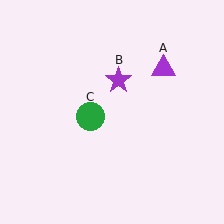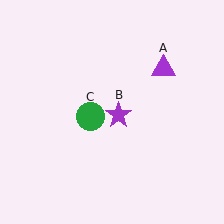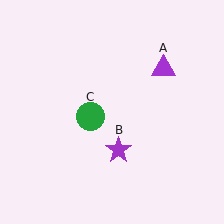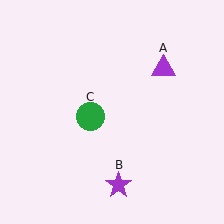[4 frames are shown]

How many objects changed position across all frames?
1 object changed position: purple star (object B).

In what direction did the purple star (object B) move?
The purple star (object B) moved down.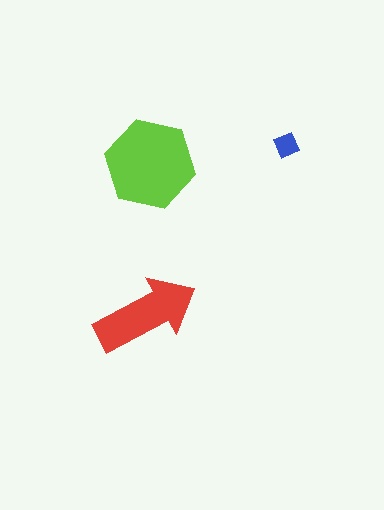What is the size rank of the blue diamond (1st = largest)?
3rd.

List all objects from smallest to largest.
The blue diamond, the red arrow, the lime hexagon.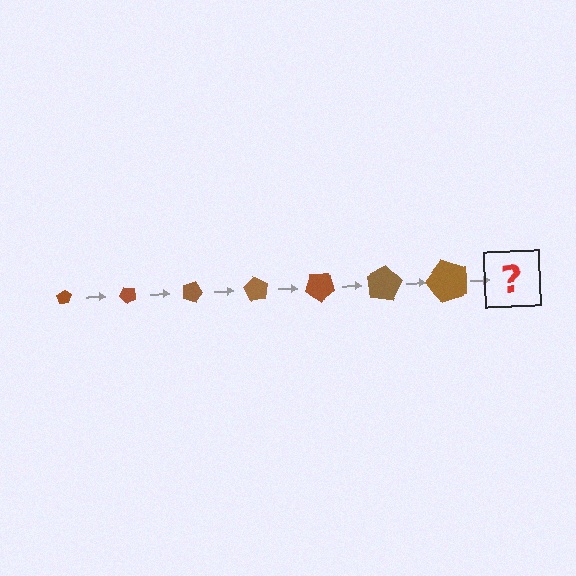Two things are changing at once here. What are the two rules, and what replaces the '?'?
The two rules are that the pentagon grows larger each step and it rotates 45 degrees each step. The '?' should be a pentagon, larger than the previous one and rotated 315 degrees from the start.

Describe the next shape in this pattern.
It should be a pentagon, larger than the previous one and rotated 315 degrees from the start.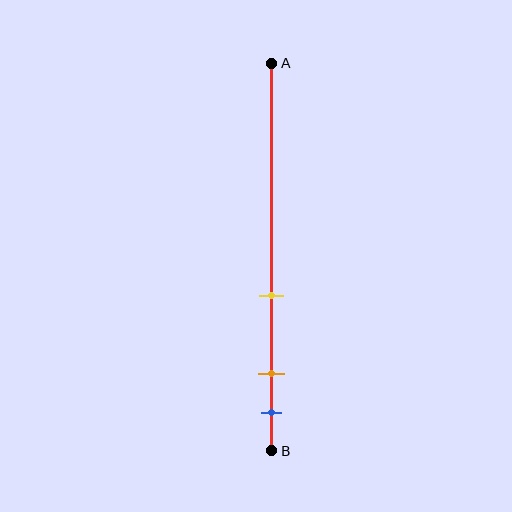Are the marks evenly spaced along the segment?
No, the marks are not evenly spaced.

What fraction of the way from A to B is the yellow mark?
The yellow mark is approximately 60% (0.6) of the way from A to B.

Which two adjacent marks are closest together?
The orange and blue marks are the closest adjacent pair.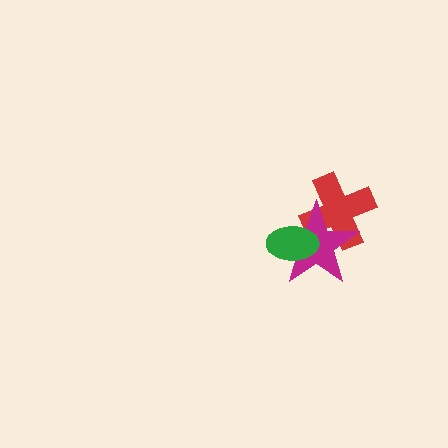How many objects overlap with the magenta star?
2 objects overlap with the magenta star.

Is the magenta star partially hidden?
Yes, it is partially covered by another shape.